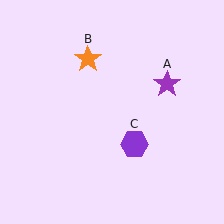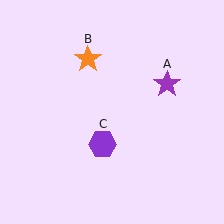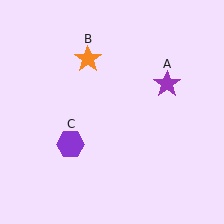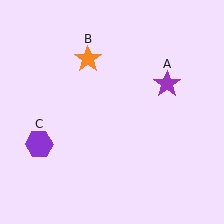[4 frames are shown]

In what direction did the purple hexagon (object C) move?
The purple hexagon (object C) moved left.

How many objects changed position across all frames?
1 object changed position: purple hexagon (object C).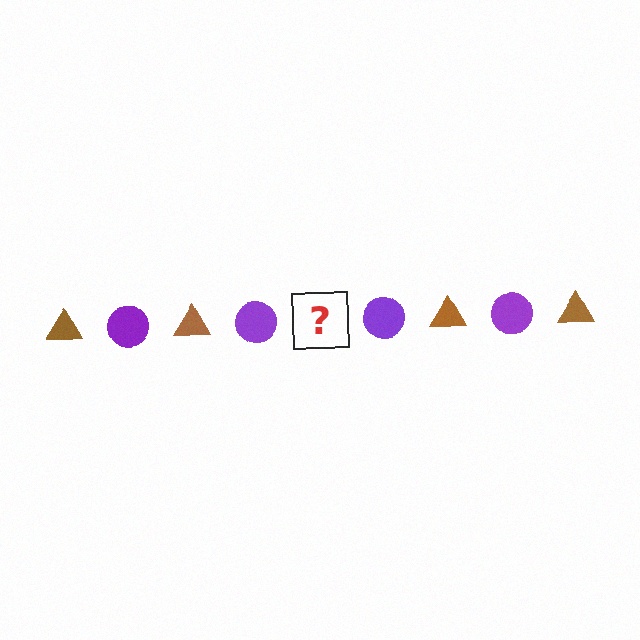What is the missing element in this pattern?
The missing element is a brown triangle.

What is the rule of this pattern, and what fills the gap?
The rule is that the pattern alternates between brown triangle and purple circle. The gap should be filled with a brown triangle.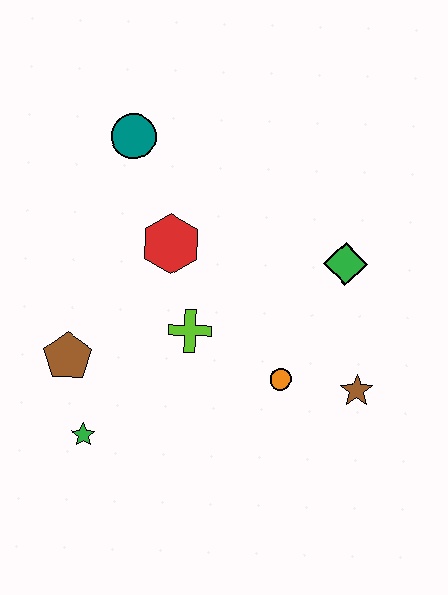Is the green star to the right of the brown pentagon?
Yes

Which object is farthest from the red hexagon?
The brown star is farthest from the red hexagon.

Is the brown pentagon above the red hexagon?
No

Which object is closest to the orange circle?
The brown star is closest to the orange circle.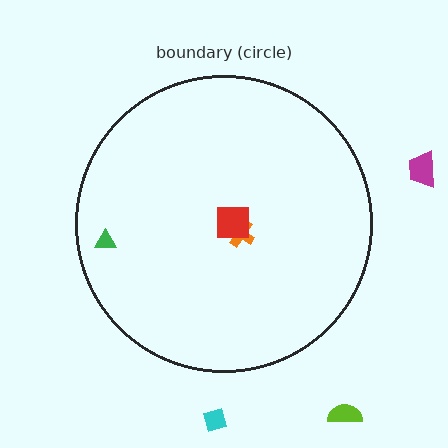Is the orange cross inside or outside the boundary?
Inside.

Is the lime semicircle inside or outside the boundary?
Outside.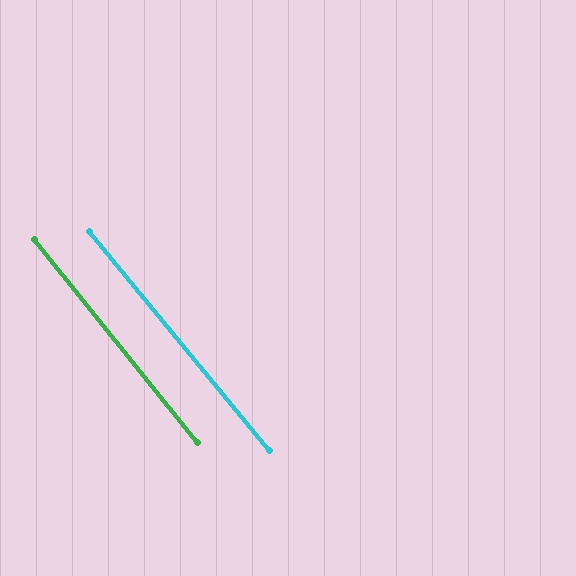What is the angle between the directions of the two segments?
Approximately 1 degree.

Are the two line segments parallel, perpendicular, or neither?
Parallel — their directions differ by only 0.6°.